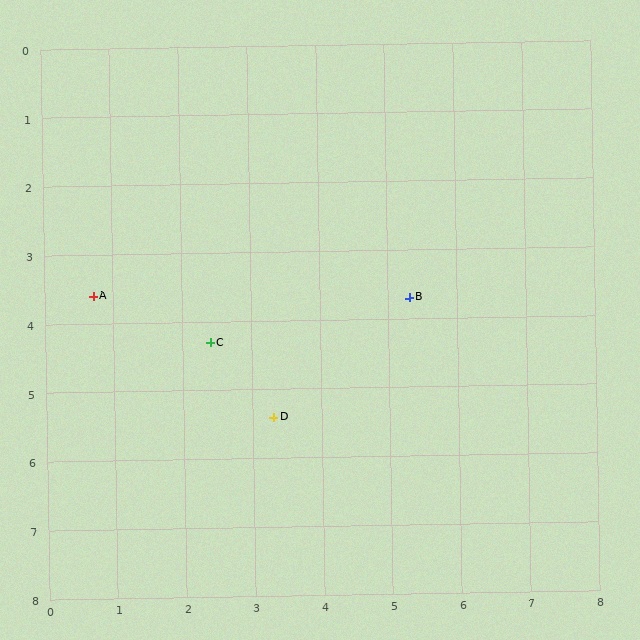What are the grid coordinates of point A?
Point A is at approximately (0.7, 3.6).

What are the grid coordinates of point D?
Point D is at approximately (3.3, 5.4).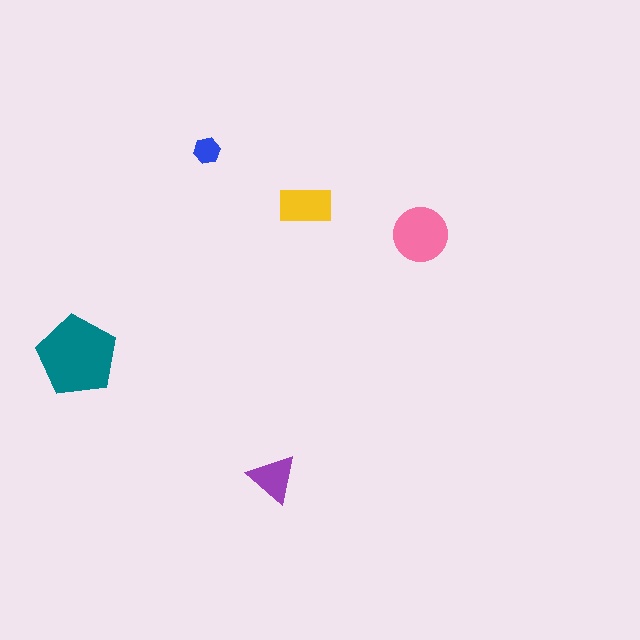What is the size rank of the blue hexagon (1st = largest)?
5th.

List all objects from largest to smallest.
The teal pentagon, the pink circle, the yellow rectangle, the purple triangle, the blue hexagon.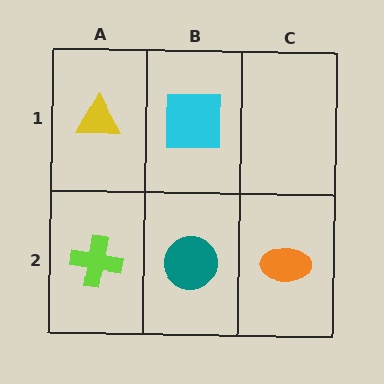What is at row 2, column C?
An orange ellipse.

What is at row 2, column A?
A lime cross.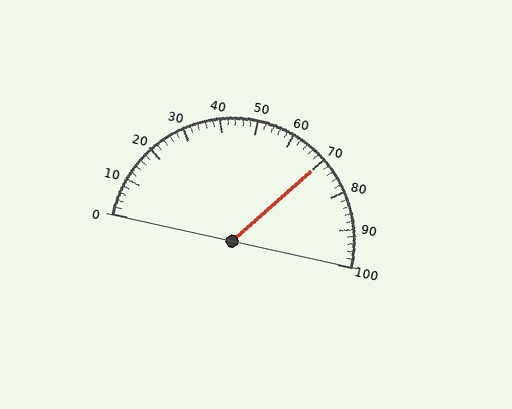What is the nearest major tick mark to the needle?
The nearest major tick mark is 70.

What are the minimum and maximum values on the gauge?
The gauge ranges from 0 to 100.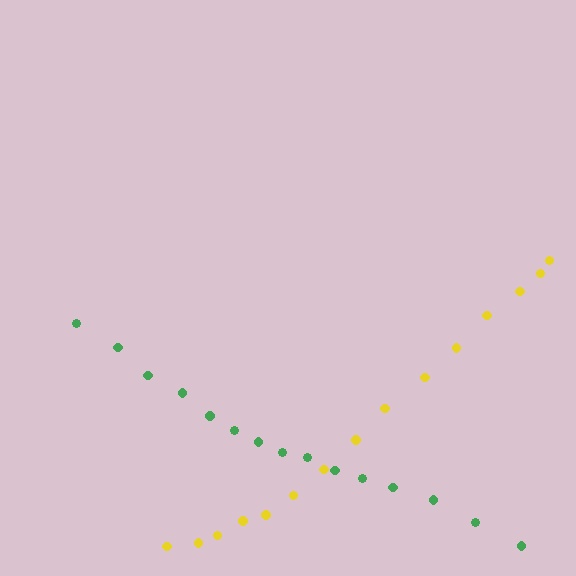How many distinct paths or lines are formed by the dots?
There are 2 distinct paths.